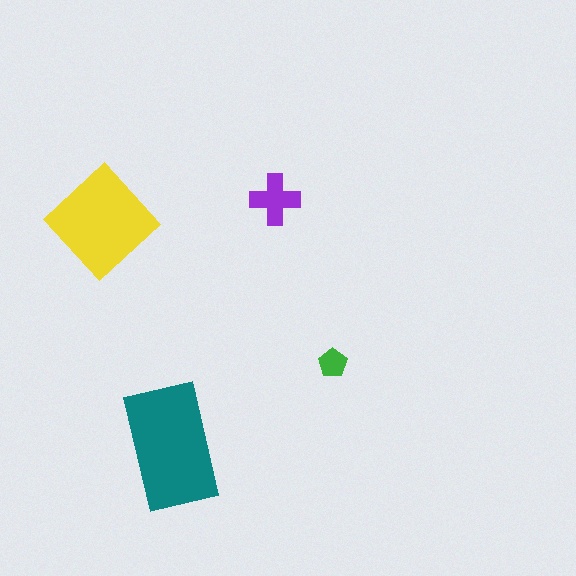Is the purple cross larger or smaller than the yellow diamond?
Smaller.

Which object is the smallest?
The green pentagon.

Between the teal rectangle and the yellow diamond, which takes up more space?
The teal rectangle.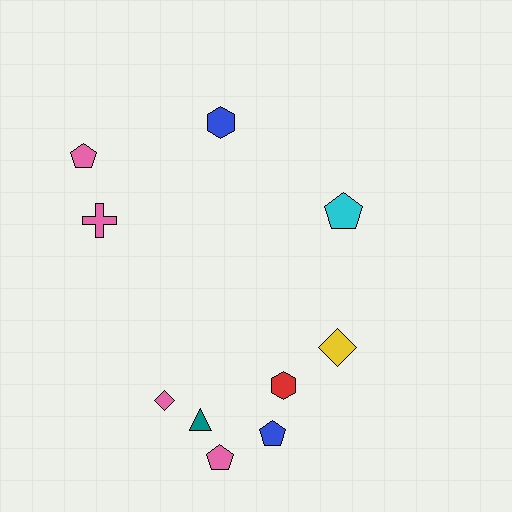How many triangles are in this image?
There is 1 triangle.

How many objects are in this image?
There are 10 objects.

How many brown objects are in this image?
There are no brown objects.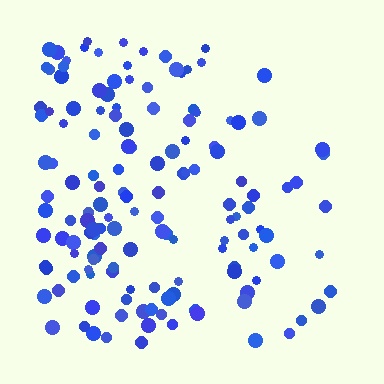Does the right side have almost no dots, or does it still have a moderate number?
Still a moderate number, just noticeably fewer than the left.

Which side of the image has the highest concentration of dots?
The left.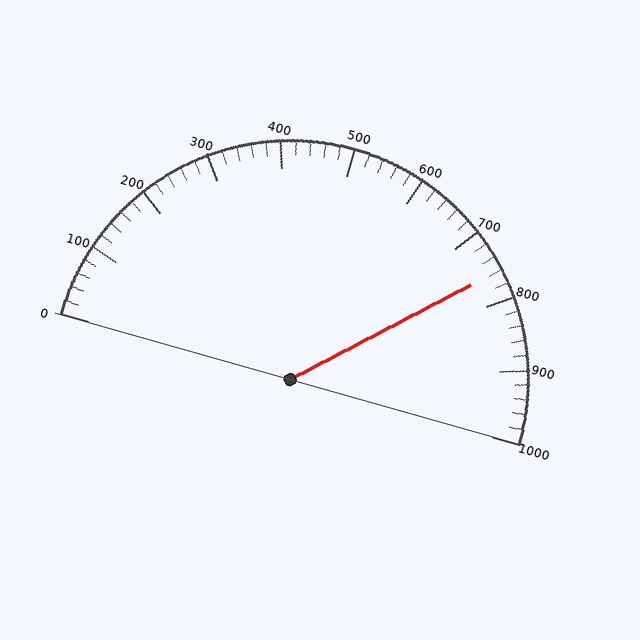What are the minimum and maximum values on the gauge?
The gauge ranges from 0 to 1000.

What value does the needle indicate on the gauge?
The needle indicates approximately 760.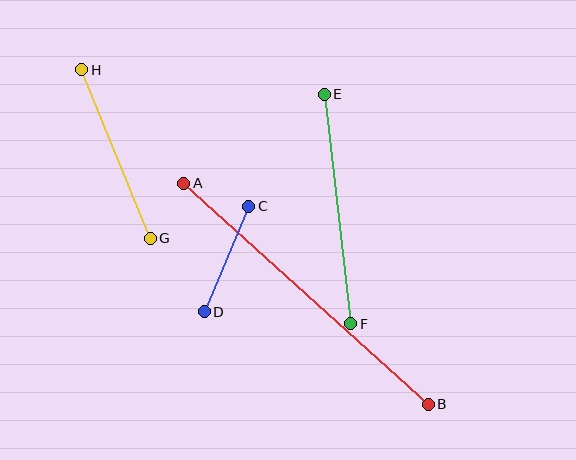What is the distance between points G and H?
The distance is approximately 182 pixels.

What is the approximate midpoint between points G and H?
The midpoint is at approximately (116, 154) pixels.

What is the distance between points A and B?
The distance is approximately 330 pixels.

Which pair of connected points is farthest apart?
Points A and B are farthest apart.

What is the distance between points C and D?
The distance is approximately 114 pixels.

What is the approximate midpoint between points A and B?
The midpoint is at approximately (306, 294) pixels.